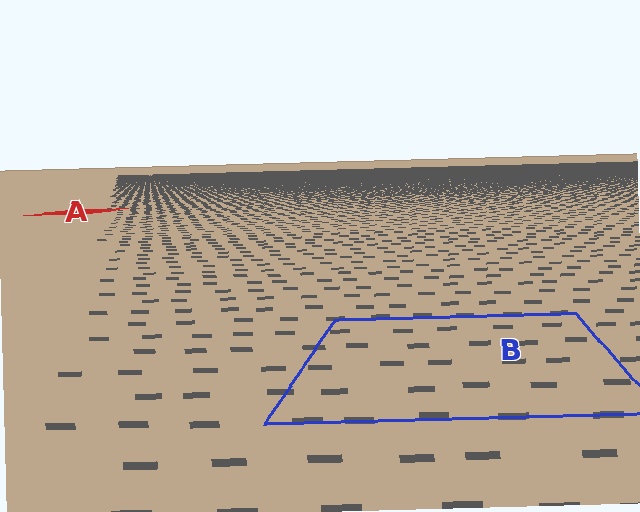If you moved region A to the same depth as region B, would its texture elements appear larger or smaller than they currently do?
They would appear larger. At a closer depth, the same texture elements are projected at a bigger on-screen size.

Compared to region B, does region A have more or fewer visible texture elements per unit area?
Region A has more texture elements per unit area — they are packed more densely because it is farther away.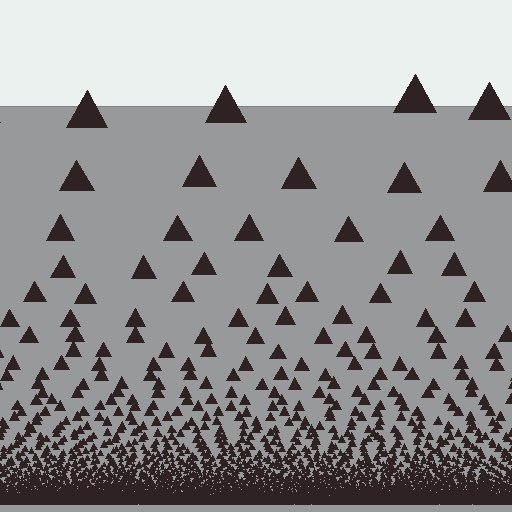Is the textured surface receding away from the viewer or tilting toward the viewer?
The surface appears to tilt toward the viewer. Texture elements get larger and sparser toward the top.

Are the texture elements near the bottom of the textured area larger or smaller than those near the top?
Smaller. The gradient is inverted — elements near the bottom are smaller and denser.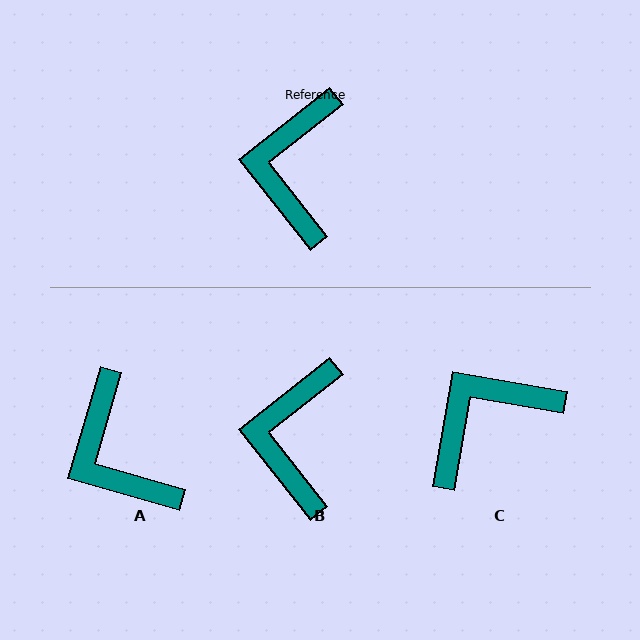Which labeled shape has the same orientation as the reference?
B.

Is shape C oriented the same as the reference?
No, it is off by about 48 degrees.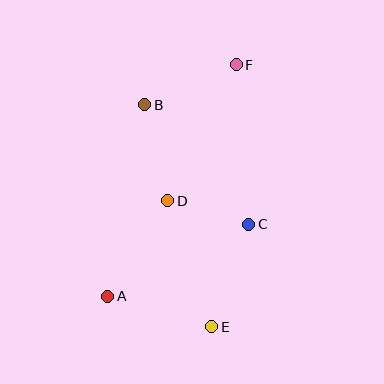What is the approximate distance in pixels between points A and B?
The distance between A and B is approximately 195 pixels.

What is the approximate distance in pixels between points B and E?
The distance between B and E is approximately 232 pixels.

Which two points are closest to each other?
Points C and D are closest to each other.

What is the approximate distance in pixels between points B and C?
The distance between B and C is approximately 159 pixels.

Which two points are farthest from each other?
Points A and F are farthest from each other.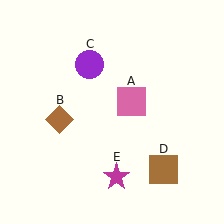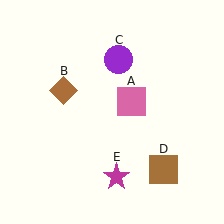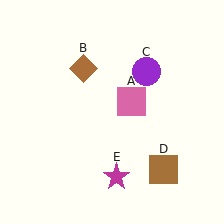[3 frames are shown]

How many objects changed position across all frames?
2 objects changed position: brown diamond (object B), purple circle (object C).